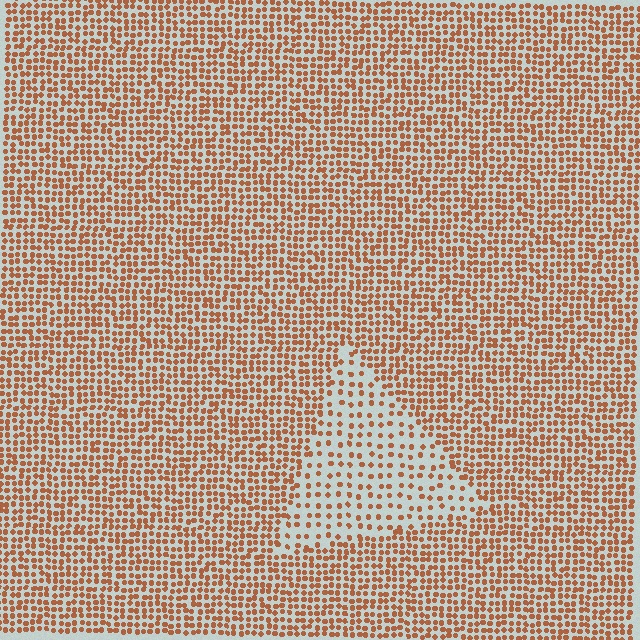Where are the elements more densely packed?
The elements are more densely packed outside the triangle boundary.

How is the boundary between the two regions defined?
The boundary is defined by a change in element density (approximately 2.2x ratio). All elements are the same color, size, and shape.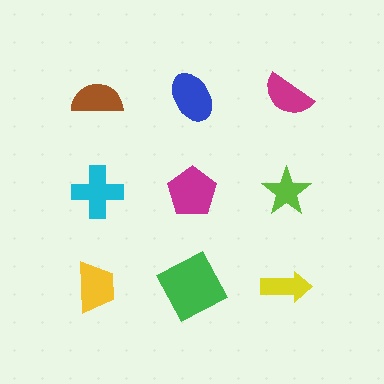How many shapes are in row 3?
3 shapes.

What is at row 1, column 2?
A blue ellipse.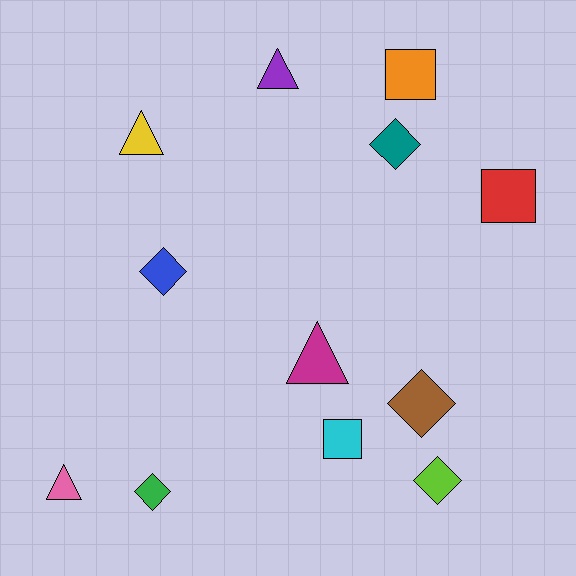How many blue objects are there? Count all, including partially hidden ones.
There is 1 blue object.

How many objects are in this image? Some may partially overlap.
There are 12 objects.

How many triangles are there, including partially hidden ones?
There are 4 triangles.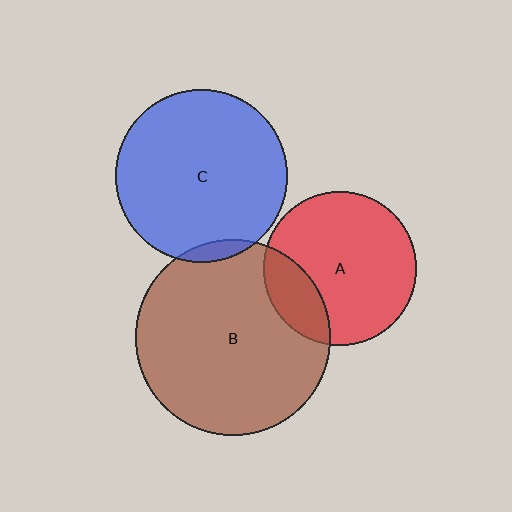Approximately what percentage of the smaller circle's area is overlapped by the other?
Approximately 5%.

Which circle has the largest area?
Circle B (brown).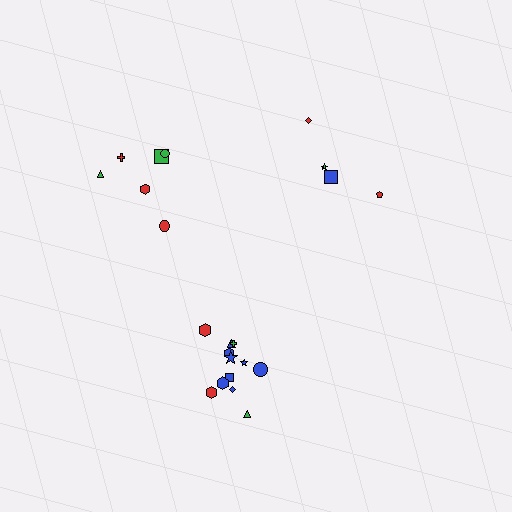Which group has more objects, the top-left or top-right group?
The top-left group.